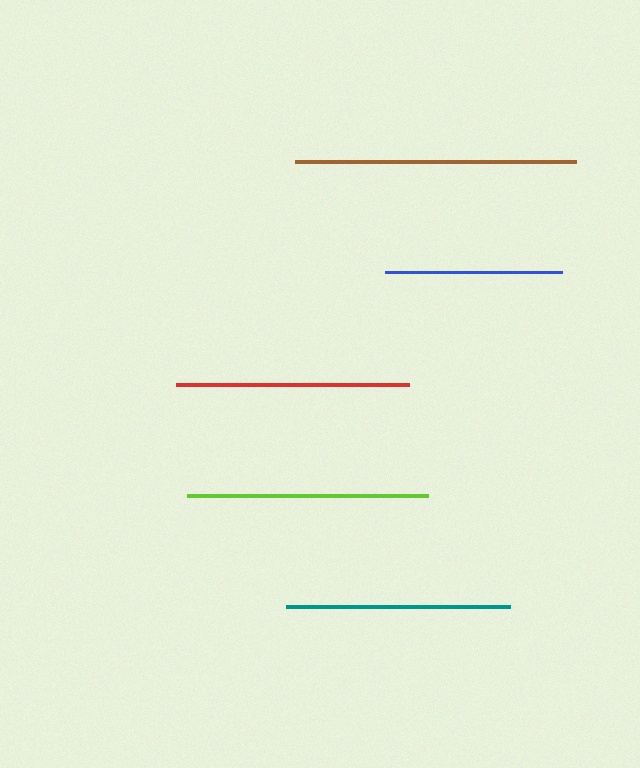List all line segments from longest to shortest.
From longest to shortest: brown, lime, red, teal, blue.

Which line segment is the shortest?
The blue line is the shortest at approximately 177 pixels.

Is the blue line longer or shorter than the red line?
The red line is longer than the blue line.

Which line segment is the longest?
The brown line is the longest at approximately 281 pixels.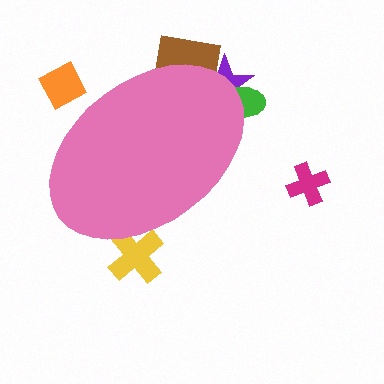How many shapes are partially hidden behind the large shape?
5 shapes are partially hidden.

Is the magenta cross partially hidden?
No, the magenta cross is fully visible.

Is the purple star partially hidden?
Yes, the purple star is partially hidden behind the pink ellipse.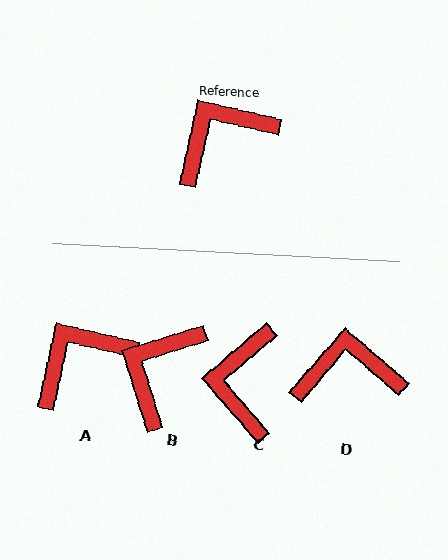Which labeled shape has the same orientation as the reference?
A.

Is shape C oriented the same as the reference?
No, it is off by about 53 degrees.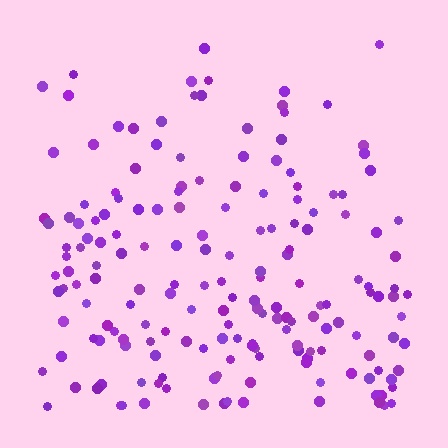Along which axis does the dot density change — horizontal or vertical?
Vertical.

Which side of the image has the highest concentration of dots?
The bottom.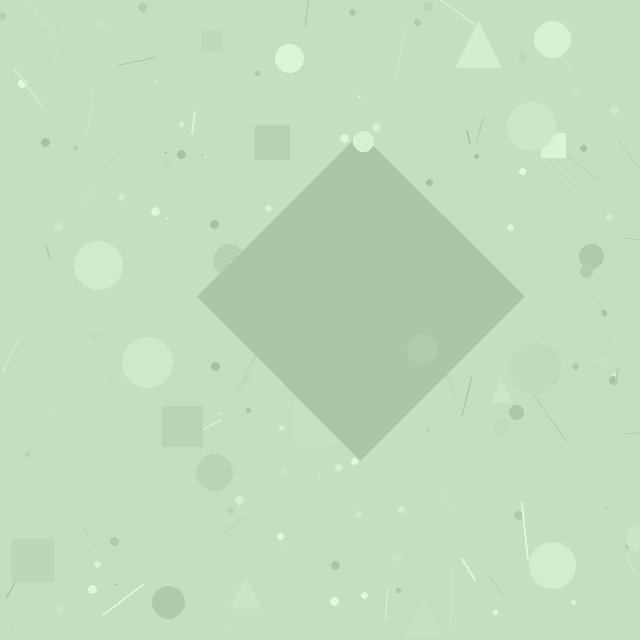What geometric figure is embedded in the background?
A diamond is embedded in the background.